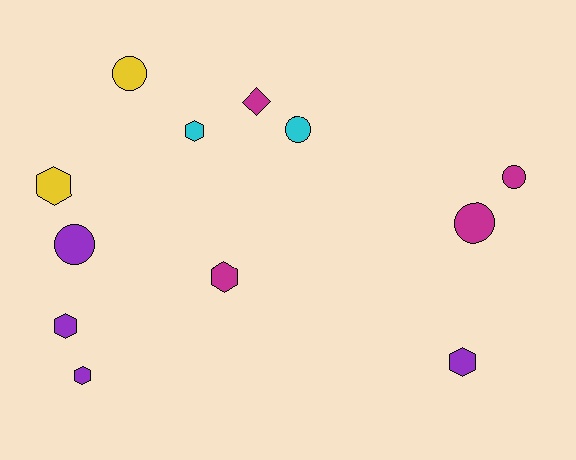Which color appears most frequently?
Purple, with 4 objects.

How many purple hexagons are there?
There are 3 purple hexagons.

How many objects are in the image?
There are 12 objects.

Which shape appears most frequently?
Hexagon, with 6 objects.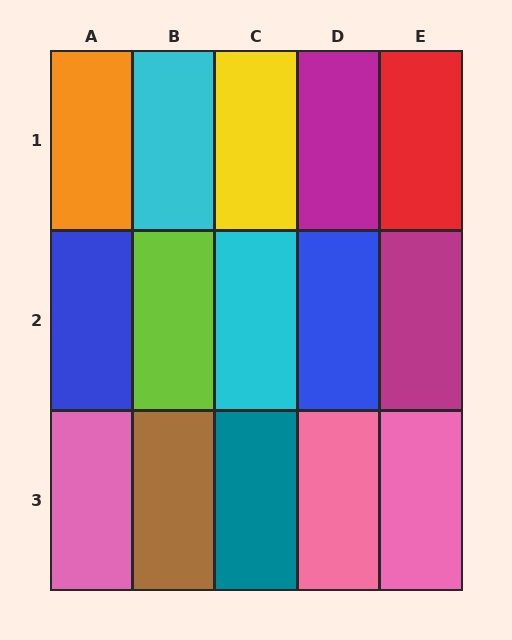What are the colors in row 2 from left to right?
Blue, lime, cyan, blue, magenta.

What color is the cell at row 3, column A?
Pink.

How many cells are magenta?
2 cells are magenta.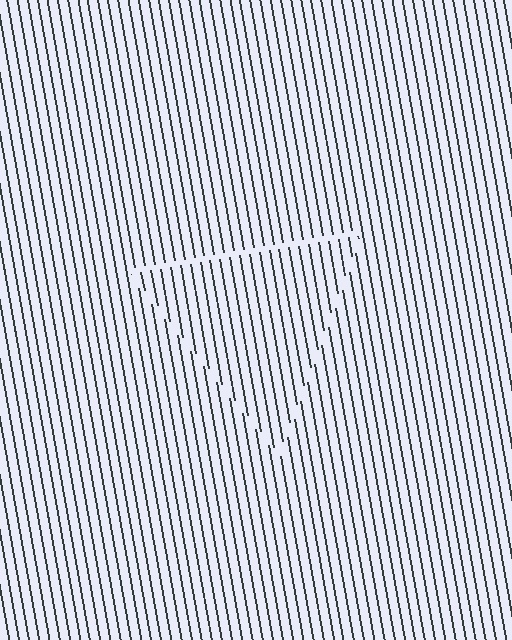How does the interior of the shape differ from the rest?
The interior of the shape contains the same grating, shifted by half a period — the contour is defined by the phase discontinuity where line-ends from the inner and outer gratings abut.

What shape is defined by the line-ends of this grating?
An illusory triangle. The interior of the shape contains the same grating, shifted by half a period — the contour is defined by the phase discontinuity where line-ends from the inner and outer gratings abut.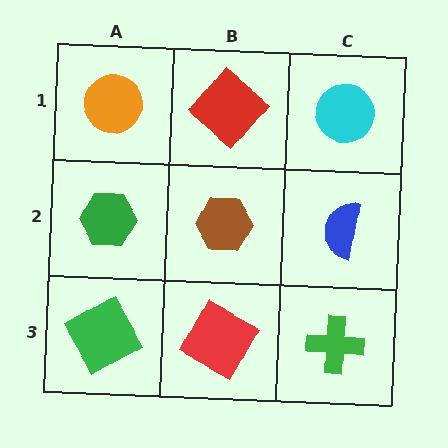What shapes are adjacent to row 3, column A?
A green hexagon (row 2, column A), a red square (row 3, column B).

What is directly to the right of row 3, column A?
A red square.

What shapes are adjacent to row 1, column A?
A green hexagon (row 2, column A), a red diamond (row 1, column B).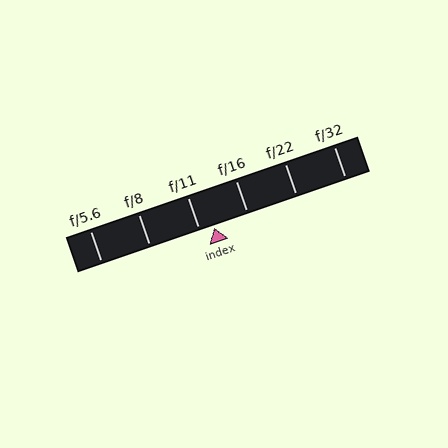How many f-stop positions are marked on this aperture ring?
There are 6 f-stop positions marked.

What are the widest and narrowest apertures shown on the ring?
The widest aperture shown is f/5.6 and the narrowest is f/32.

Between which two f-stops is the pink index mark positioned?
The index mark is between f/11 and f/16.